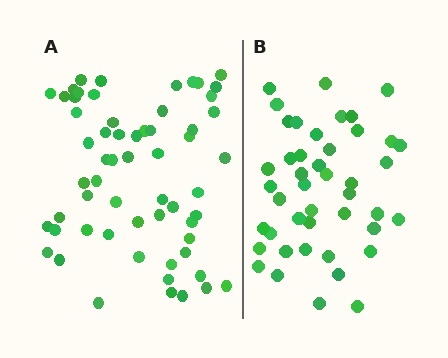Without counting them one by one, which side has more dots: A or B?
Region A (the left region) has more dots.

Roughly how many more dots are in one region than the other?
Region A has approximately 15 more dots than region B.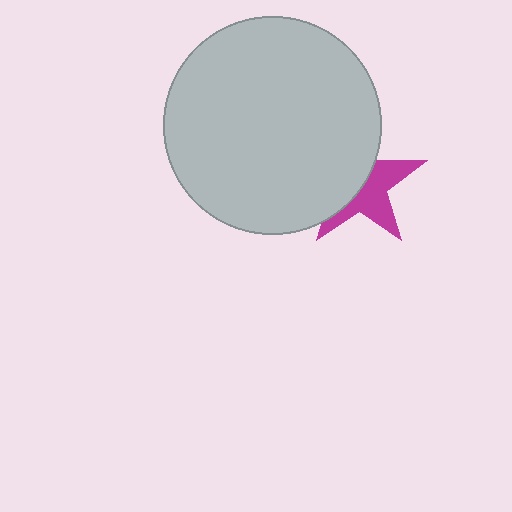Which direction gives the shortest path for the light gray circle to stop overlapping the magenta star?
Moving left gives the shortest separation.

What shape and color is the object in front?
The object in front is a light gray circle.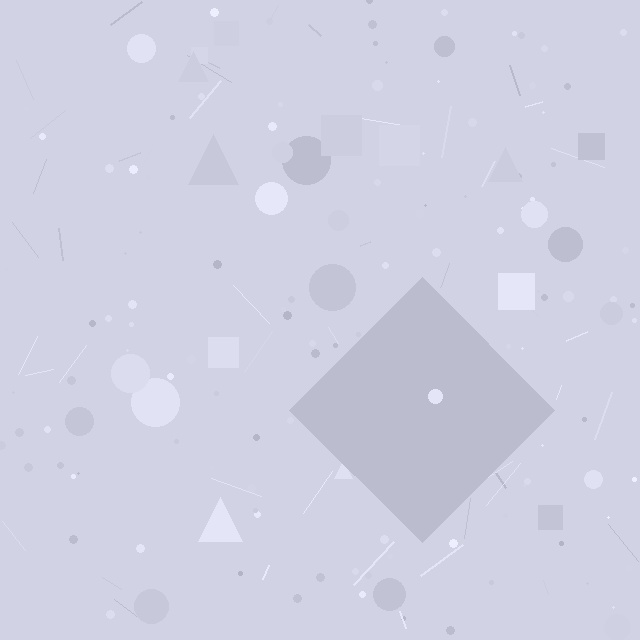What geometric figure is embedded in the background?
A diamond is embedded in the background.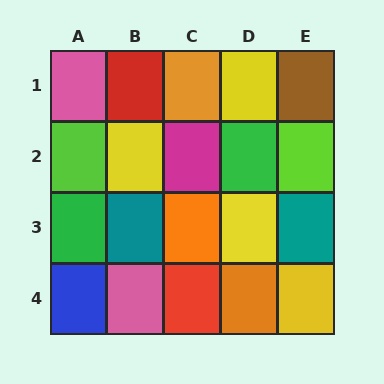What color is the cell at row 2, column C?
Magenta.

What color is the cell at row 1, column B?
Red.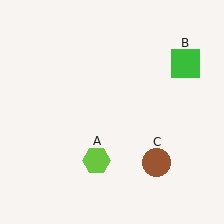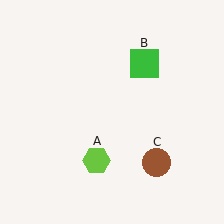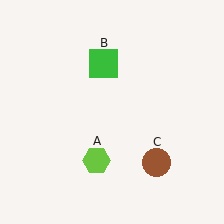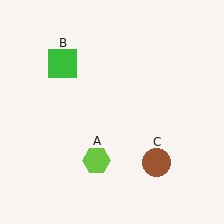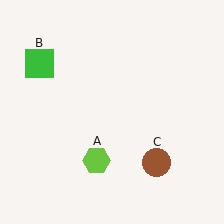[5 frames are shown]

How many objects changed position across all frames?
1 object changed position: green square (object B).